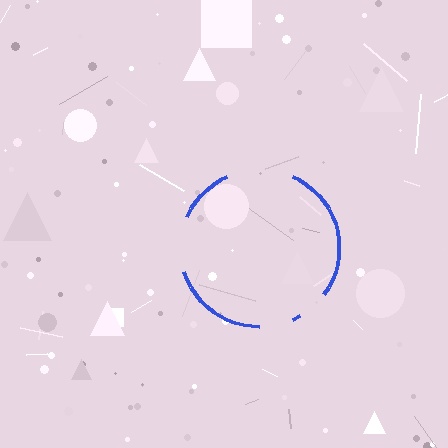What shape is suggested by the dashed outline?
The dashed outline suggests a circle.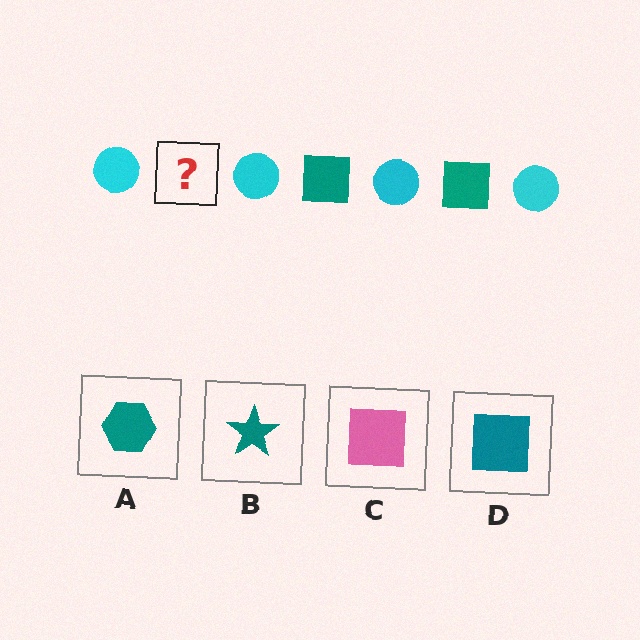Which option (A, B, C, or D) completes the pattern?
D.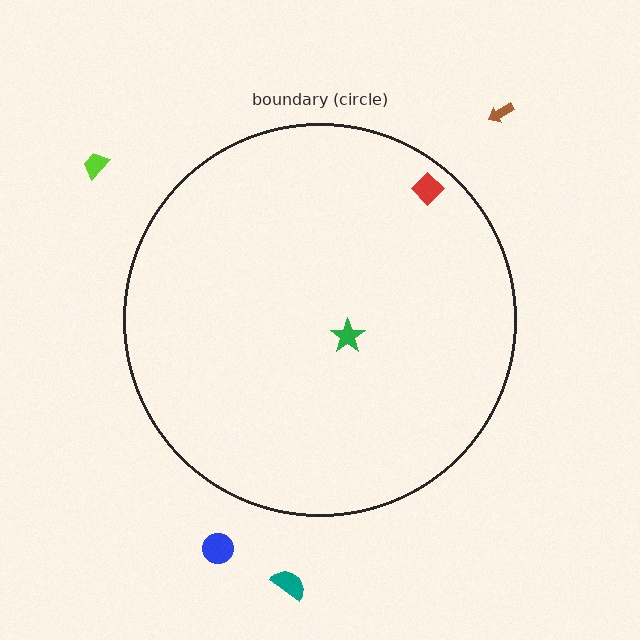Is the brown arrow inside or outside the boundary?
Outside.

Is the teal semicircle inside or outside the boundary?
Outside.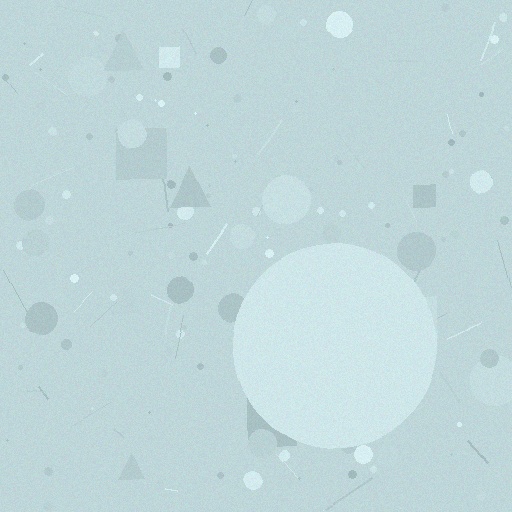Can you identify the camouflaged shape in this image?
The camouflaged shape is a circle.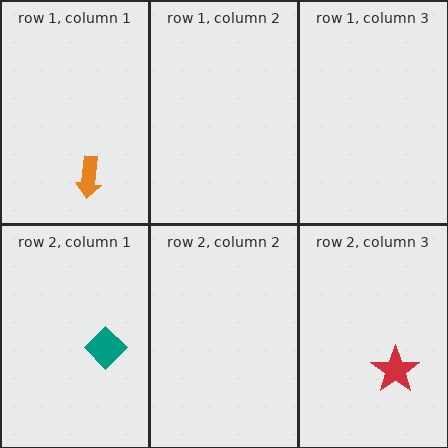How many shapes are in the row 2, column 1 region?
1.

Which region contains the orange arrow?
The row 1, column 1 region.